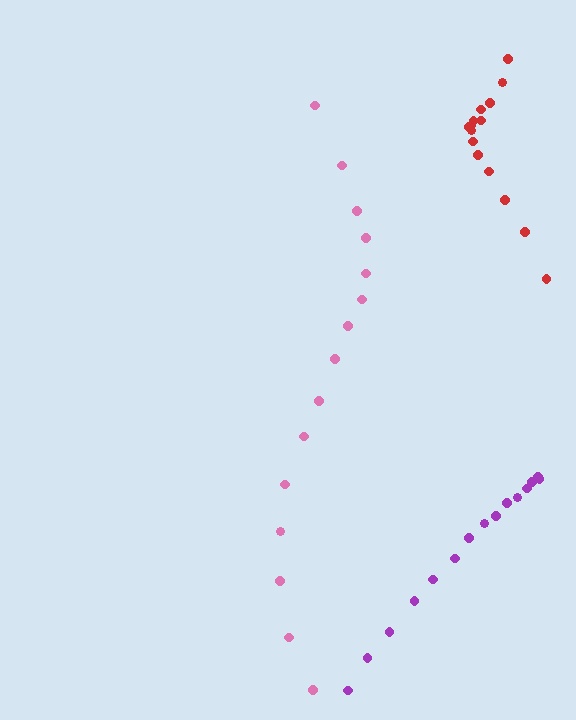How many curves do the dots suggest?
There are 3 distinct paths.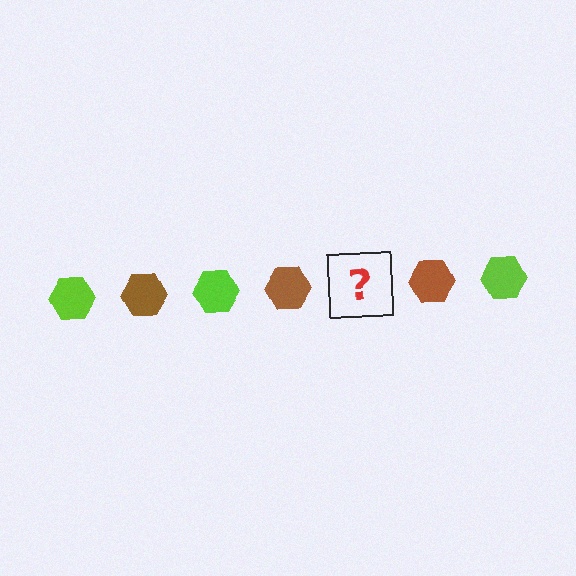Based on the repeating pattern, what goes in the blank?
The blank should be a lime hexagon.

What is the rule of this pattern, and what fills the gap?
The rule is that the pattern cycles through lime, brown hexagons. The gap should be filled with a lime hexagon.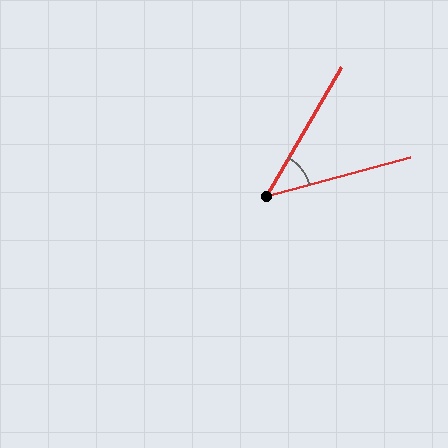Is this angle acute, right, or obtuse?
It is acute.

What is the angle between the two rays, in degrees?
Approximately 45 degrees.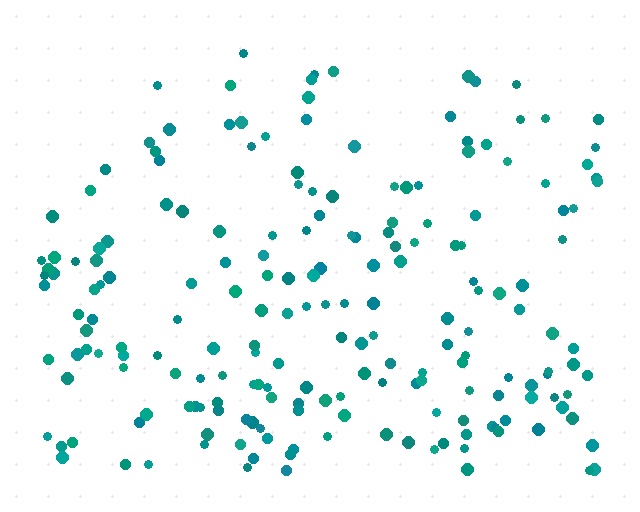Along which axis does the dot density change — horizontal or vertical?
Vertical.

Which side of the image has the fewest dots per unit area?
The top.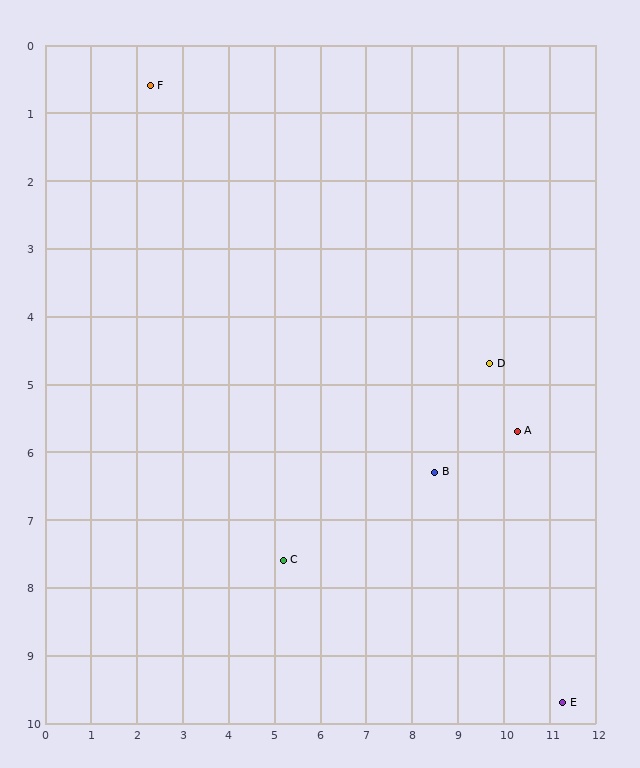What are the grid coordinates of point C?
Point C is at approximately (5.2, 7.6).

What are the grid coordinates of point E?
Point E is at approximately (11.3, 9.7).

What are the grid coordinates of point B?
Point B is at approximately (8.5, 6.3).